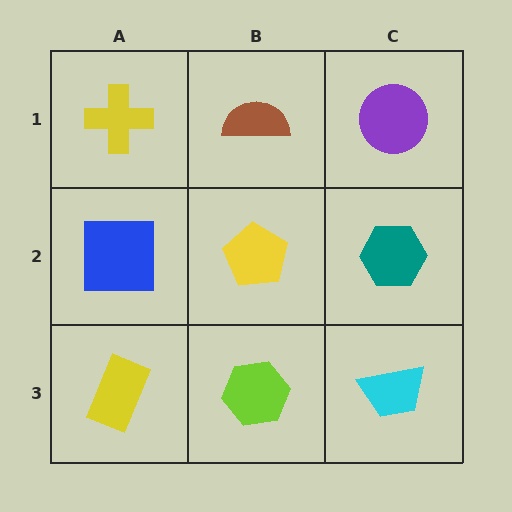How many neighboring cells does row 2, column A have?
3.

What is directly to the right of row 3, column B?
A cyan trapezoid.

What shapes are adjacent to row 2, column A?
A yellow cross (row 1, column A), a yellow rectangle (row 3, column A), a yellow pentagon (row 2, column B).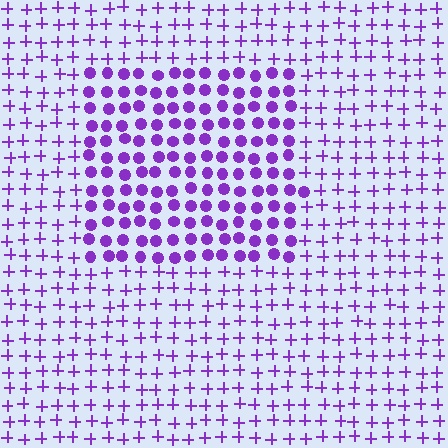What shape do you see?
I see a rectangle.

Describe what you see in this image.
The image is filled with small purple elements arranged in a uniform grid. A rectangle-shaped region contains circles, while the surrounding area contains plus signs. The boundary is defined purely by the change in element shape.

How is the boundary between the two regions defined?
The boundary is defined by a change in element shape: circles inside vs. plus signs outside. All elements share the same color and spacing.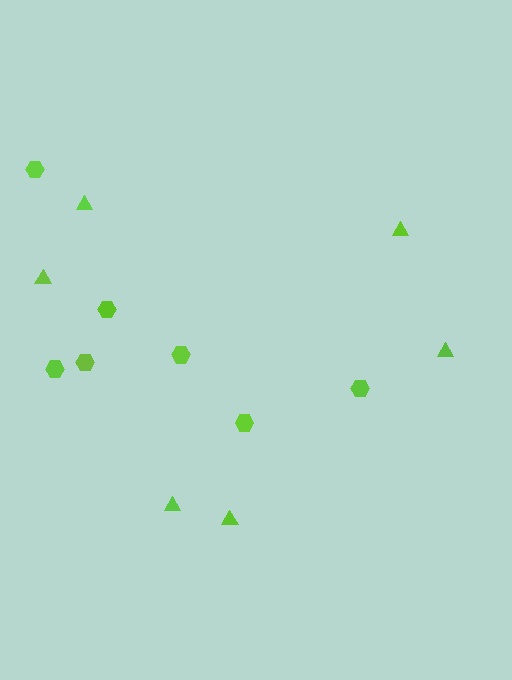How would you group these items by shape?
There are 2 groups: one group of triangles (6) and one group of hexagons (7).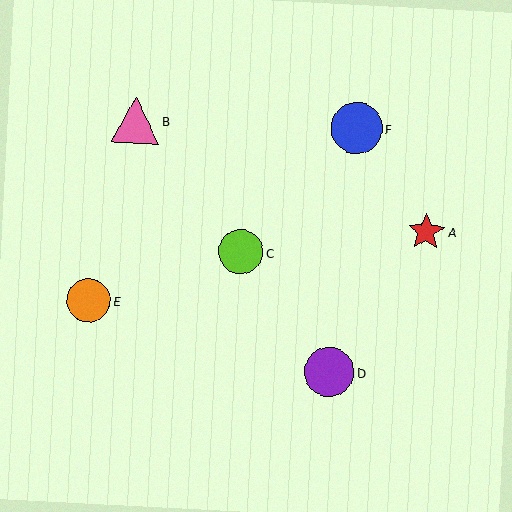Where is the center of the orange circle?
The center of the orange circle is at (89, 301).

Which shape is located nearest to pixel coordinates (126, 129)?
The pink triangle (labeled B) at (136, 120) is nearest to that location.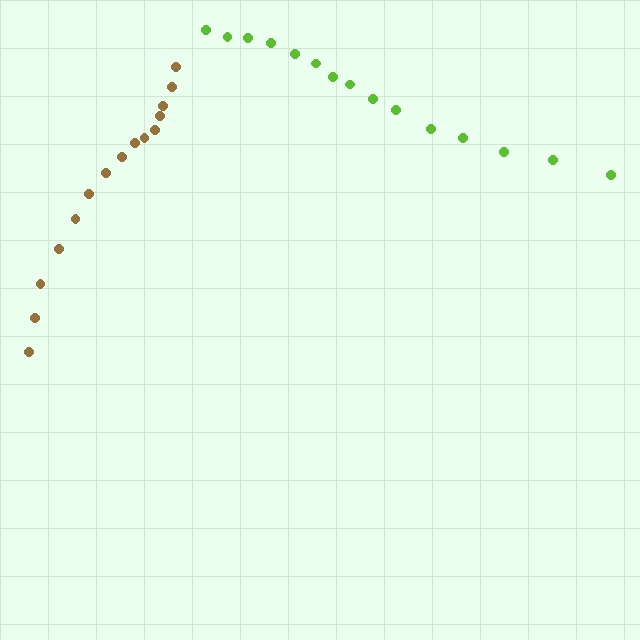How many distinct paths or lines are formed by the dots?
There are 2 distinct paths.